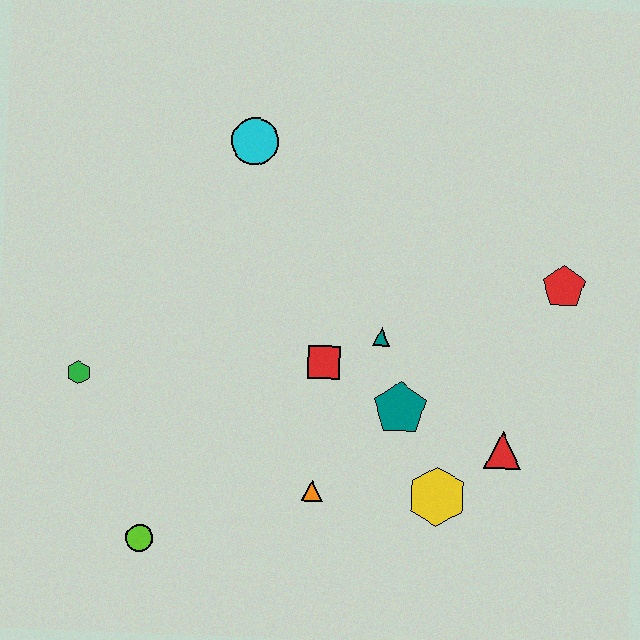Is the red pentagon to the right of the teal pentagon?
Yes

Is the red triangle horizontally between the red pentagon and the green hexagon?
Yes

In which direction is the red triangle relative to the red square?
The red triangle is to the right of the red square.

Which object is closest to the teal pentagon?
The teal triangle is closest to the teal pentagon.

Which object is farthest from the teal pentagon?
The green hexagon is farthest from the teal pentagon.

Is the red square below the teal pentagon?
No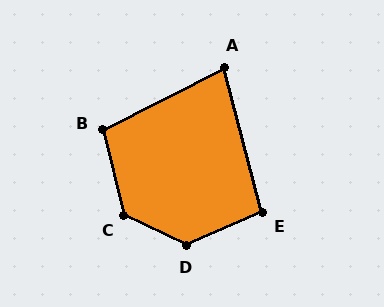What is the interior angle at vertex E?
Approximately 99 degrees (obtuse).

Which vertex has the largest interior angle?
D, at approximately 131 degrees.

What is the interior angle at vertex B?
Approximately 104 degrees (obtuse).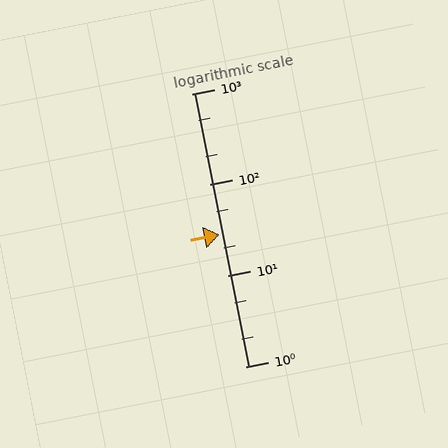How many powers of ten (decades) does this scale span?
The scale spans 3 decades, from 1 to 1000.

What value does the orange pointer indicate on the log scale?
The pointer indicates approximately 28.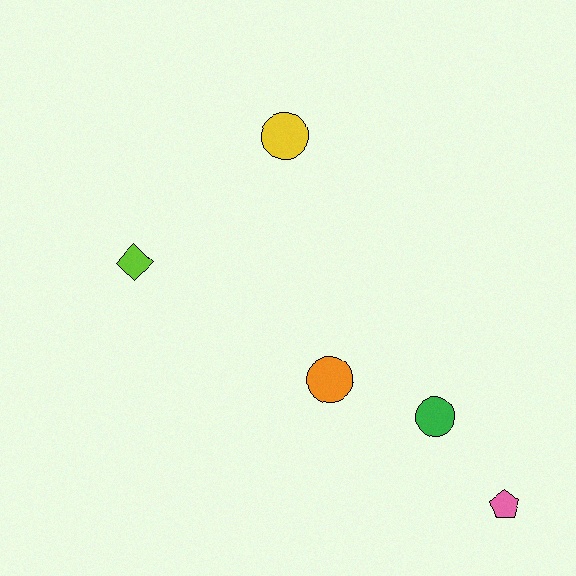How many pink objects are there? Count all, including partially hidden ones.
There is 1 pink object.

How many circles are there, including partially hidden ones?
There are 3 circles.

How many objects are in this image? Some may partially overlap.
There are 5 objects.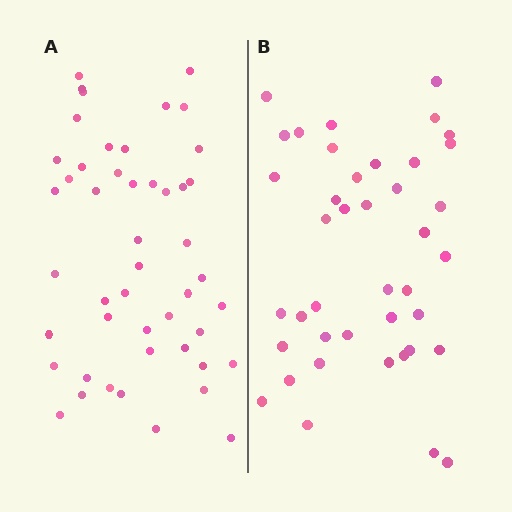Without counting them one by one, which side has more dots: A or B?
Region A (the left region) has more dots.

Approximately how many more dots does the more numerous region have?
Region A has roughly 8 or so more dots than region B.